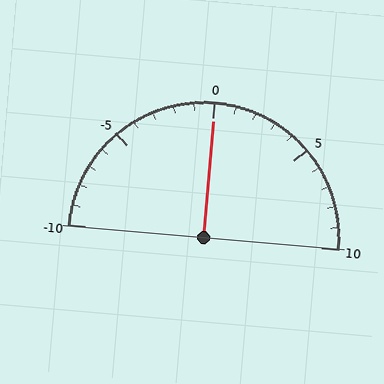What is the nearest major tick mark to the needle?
The nearest major tick mark is 0.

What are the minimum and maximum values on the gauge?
The gauge ranges from -10 to 10.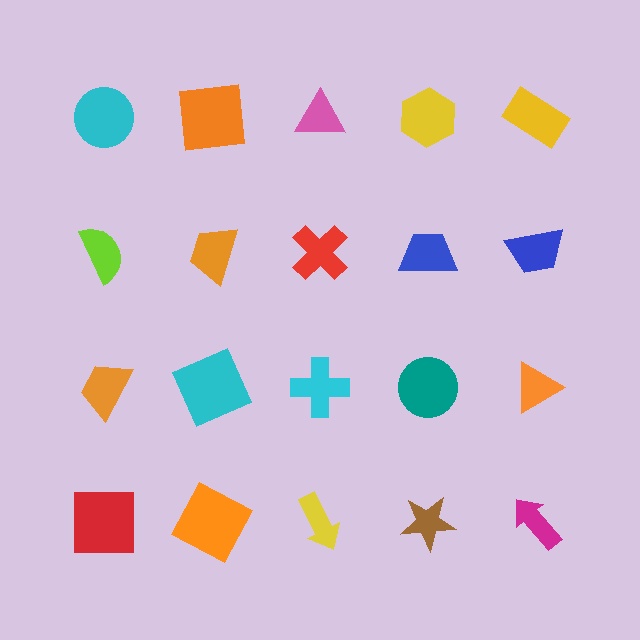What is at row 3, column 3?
A cyan cross.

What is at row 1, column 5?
A yellow rectangle.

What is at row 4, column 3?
A yellow arrow.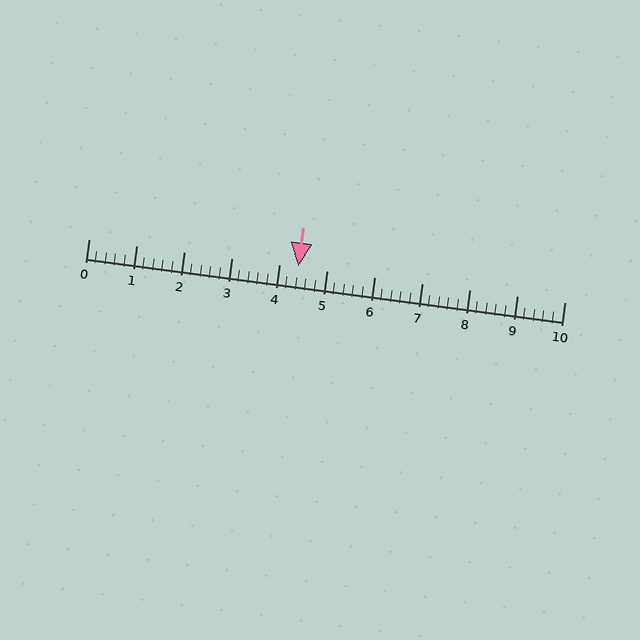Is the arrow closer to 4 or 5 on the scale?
The arrow is closer to 4.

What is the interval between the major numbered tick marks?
The major tick marks are spaced 1 units apart.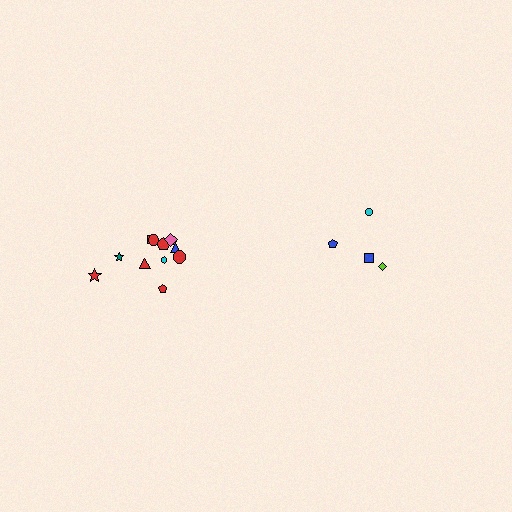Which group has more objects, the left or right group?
The left group.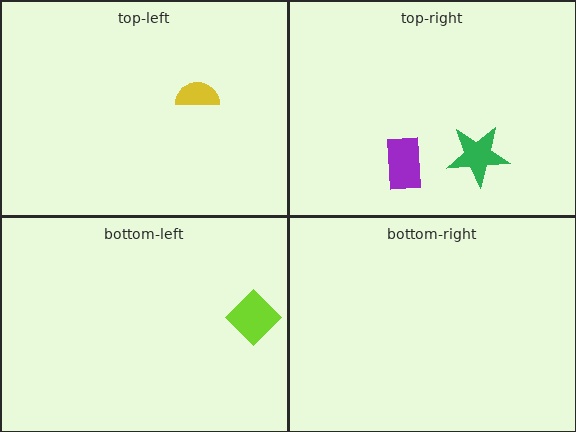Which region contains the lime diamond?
The bottom-left region.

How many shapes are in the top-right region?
2.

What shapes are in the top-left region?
The yellow semicircle.